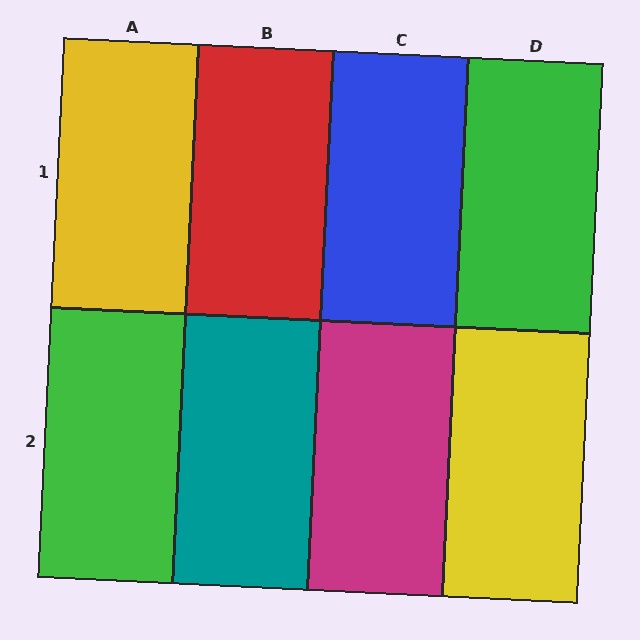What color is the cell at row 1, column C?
Blue.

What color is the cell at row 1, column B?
Red.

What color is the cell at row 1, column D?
Green.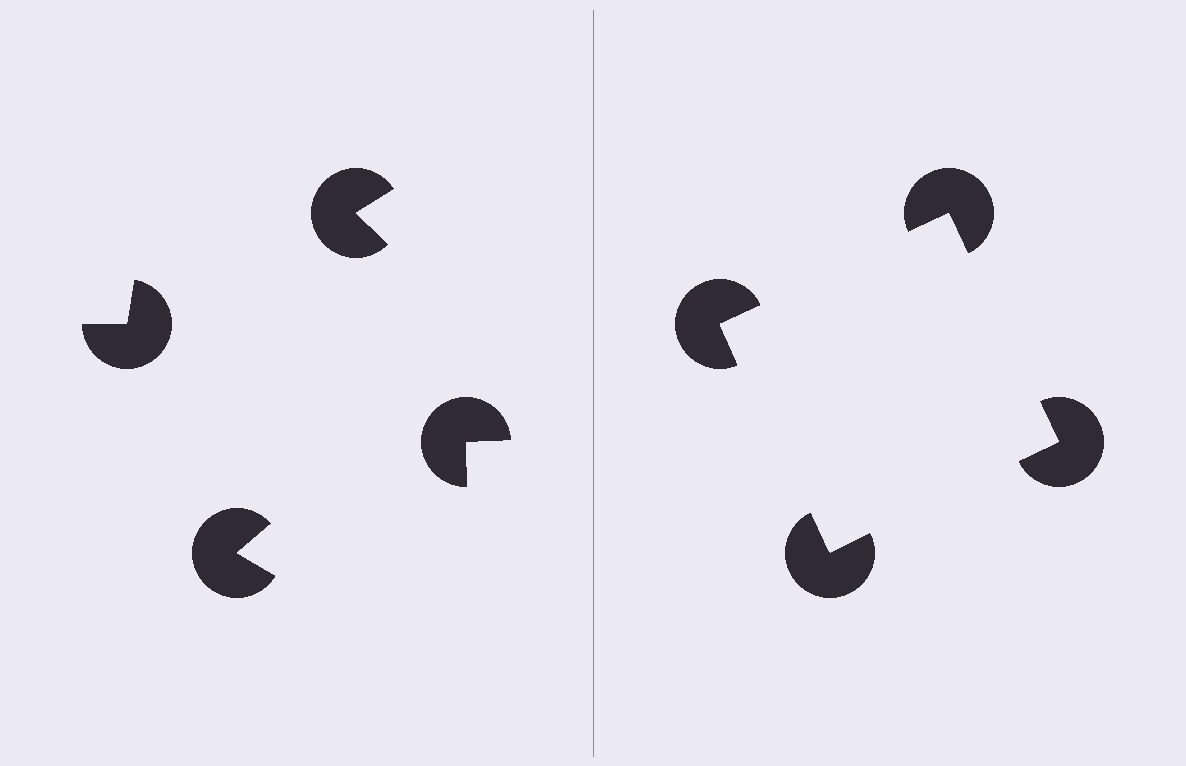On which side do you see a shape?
An illusory square appears on the right side. On the left side the wedge cuts are rotated, so no coherent shape forms.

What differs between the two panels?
The pac-man discs are positioned identically on both sides; only the wedge orientations differ. On the right they align to a square; on the left they are misaligned.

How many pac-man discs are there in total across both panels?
8 — 4 on each side.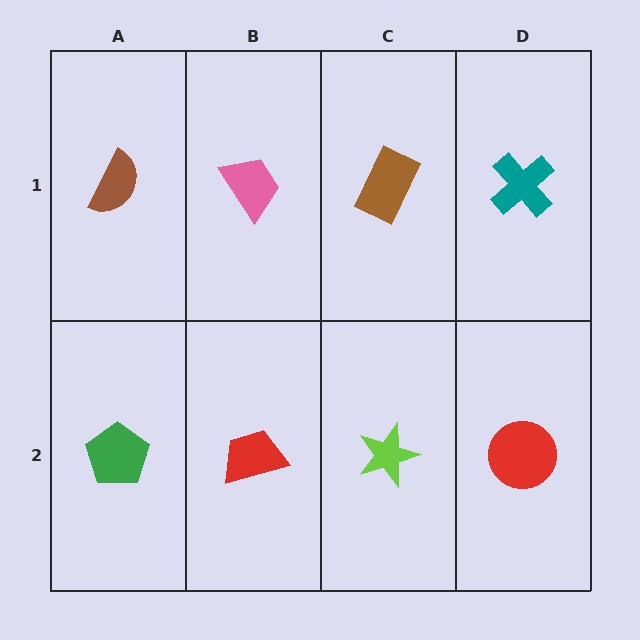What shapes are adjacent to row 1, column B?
A red trapezoid (row 2, column B), a brown semicircle (row 1, column A), a brown rectangle (row 1, column C).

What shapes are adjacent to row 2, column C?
A brown rectangle (row 1, column C), a red trapezoid (row 2, column B), a red circle (row 2, column D).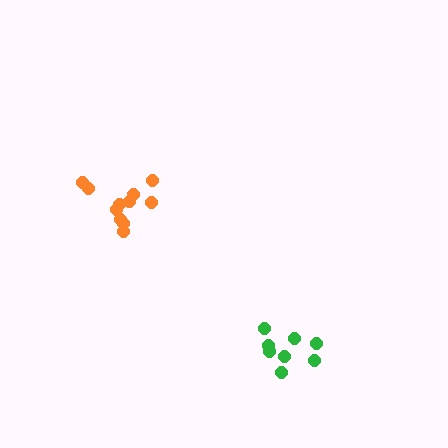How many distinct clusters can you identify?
There are 2 distinct clusters.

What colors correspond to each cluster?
The clusters are colored: green, orange.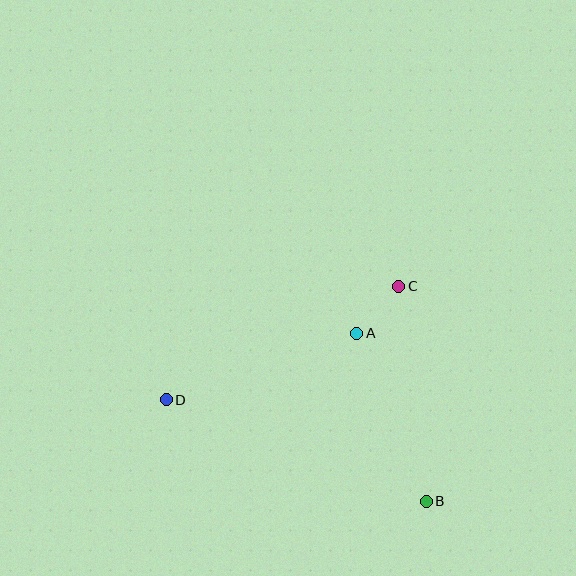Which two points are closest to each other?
Points A and C are closest to each other.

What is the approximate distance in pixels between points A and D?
The distance between A and D is approximately 202 pixels.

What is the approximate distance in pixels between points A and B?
The distance between A and B is approximately 182 pixels.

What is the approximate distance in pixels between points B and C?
The distance between B and C is approximately 217 pixels.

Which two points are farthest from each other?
Points B and D are farthest from each other.